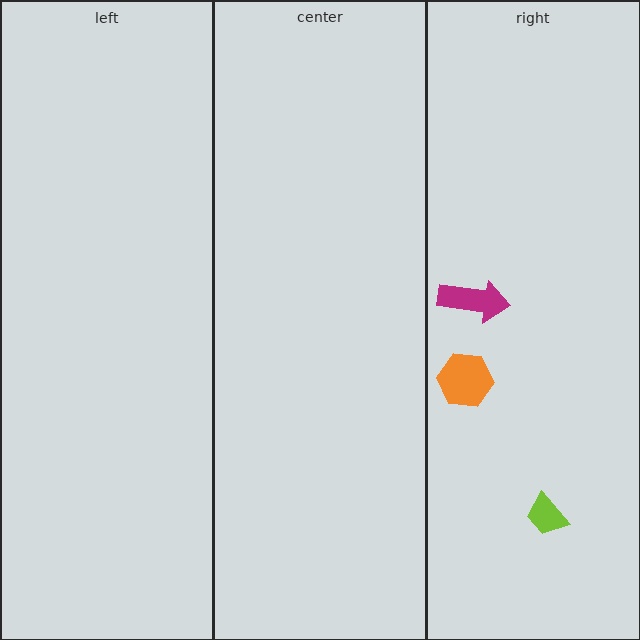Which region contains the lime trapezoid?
The right region.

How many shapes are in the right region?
3.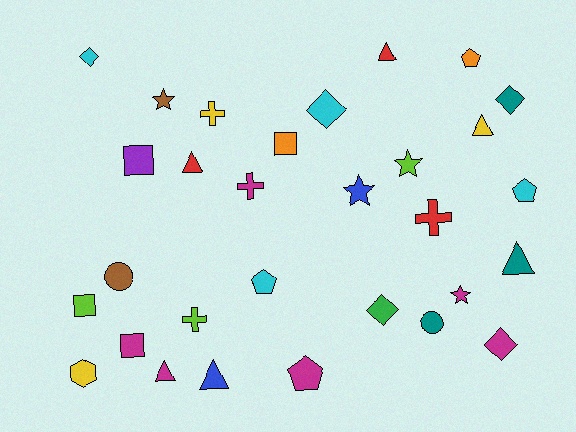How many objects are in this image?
There are 30 objects.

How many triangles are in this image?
There are 6 triangles.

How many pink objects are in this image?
There are no pink objects.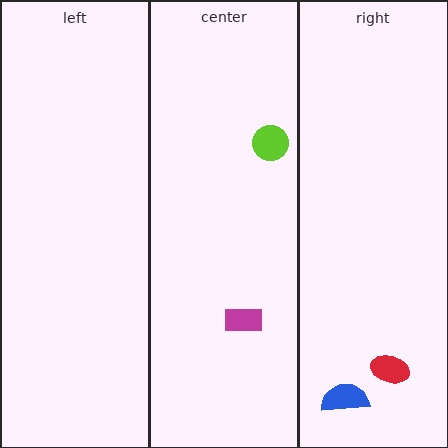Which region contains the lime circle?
The center region.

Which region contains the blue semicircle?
The right region.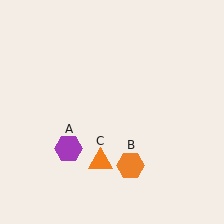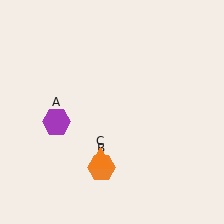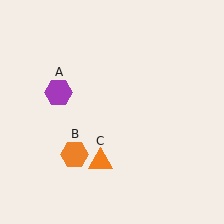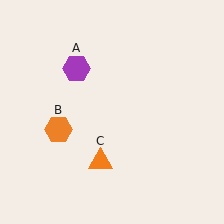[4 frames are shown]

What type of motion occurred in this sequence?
The purple hexagon (object A), orange hexagon (object B) rotated clockwise around the center of the scene.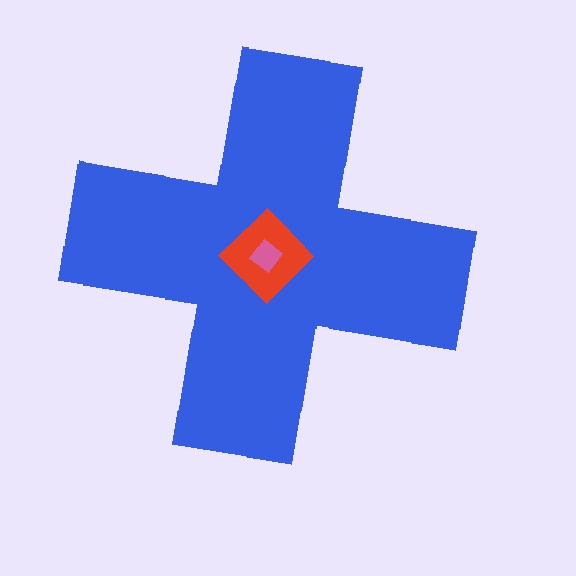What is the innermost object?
The pink diamond.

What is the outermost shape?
The blue cross.